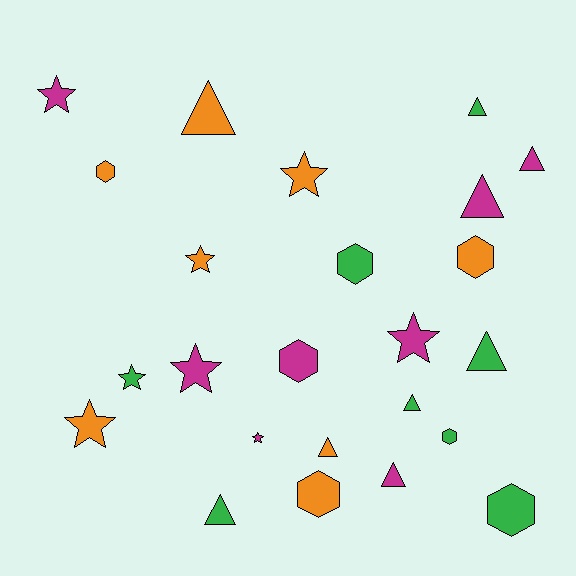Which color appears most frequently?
Orange, with 8 objects.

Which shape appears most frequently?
Triangle, with 9 objects.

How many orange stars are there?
There are 3 orange stars.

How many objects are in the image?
There are 24 objects.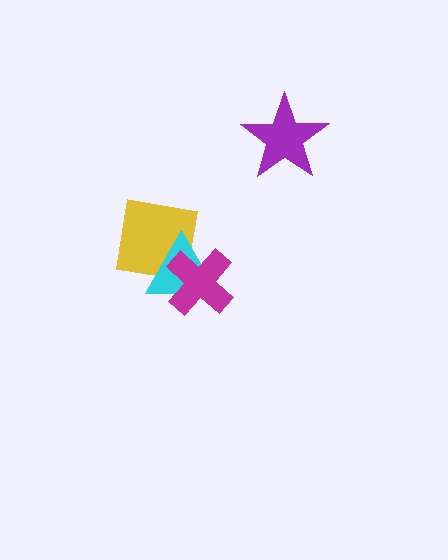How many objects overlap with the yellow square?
2 objects overlap with the yellow square.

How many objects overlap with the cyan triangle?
2 objects overlap with the cyan triangle.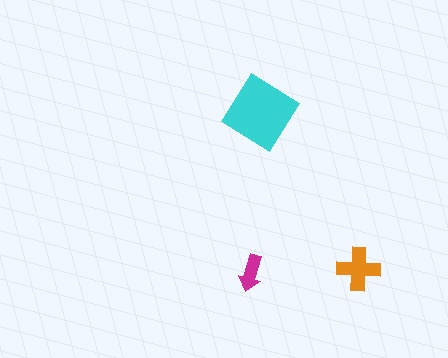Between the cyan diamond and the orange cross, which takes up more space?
The cyan diamond.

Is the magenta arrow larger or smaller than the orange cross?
Smaller.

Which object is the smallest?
The magenta arrow.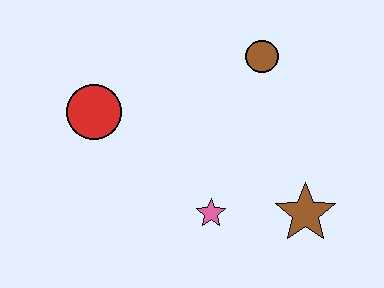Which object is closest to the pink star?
The brown star is closest to the pink star.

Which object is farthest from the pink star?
The brown circle is farthest from the pink star.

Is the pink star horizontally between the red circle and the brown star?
Yes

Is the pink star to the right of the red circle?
Yes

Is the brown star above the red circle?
No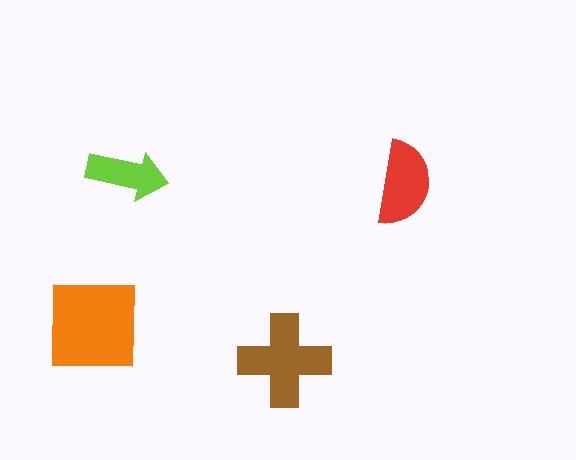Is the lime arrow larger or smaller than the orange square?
Smaller.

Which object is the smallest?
The lime arrow.